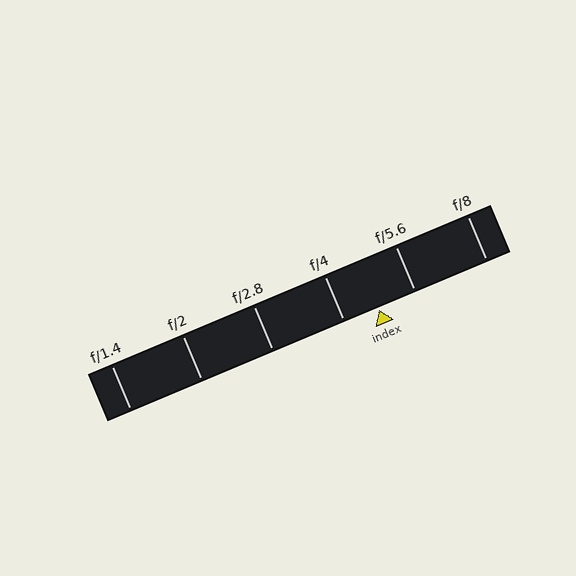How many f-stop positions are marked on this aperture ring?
There are 6 f-stop positions marked.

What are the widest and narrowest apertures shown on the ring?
The widest aperture shown is f/1.4 and the narrowest is f/8.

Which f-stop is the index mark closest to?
The index mark is closest to f/4.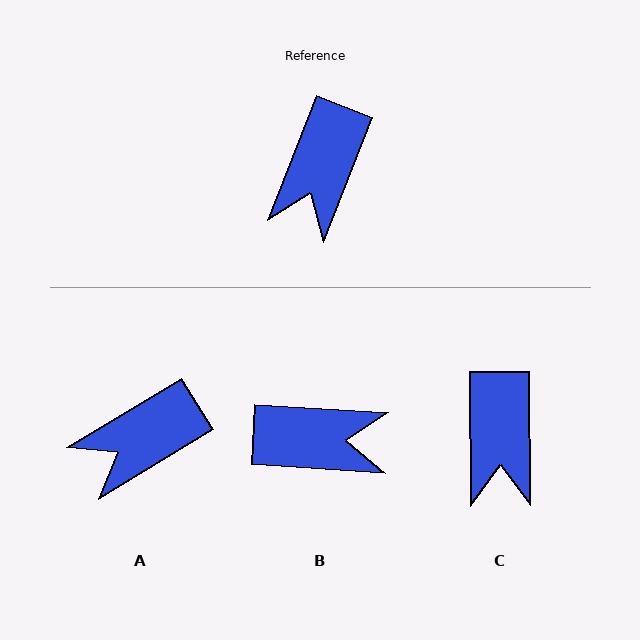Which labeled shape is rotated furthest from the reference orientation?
B, about 108 degrees away.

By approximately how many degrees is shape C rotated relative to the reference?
Approximately 22 degrees counter-clockwise.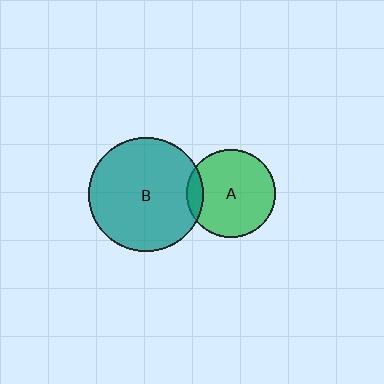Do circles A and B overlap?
Yes.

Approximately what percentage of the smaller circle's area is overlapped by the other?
Approximately 10%.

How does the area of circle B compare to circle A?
Approximately 1.7 times.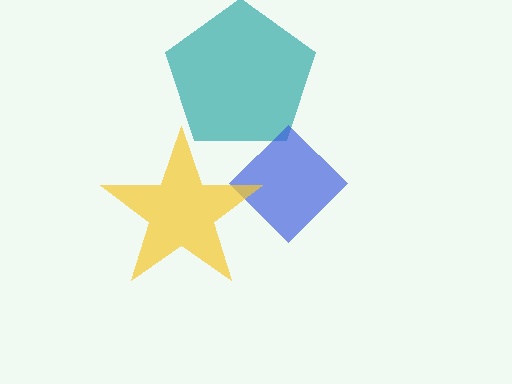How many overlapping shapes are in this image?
There are 3 overlapping shapes in the image.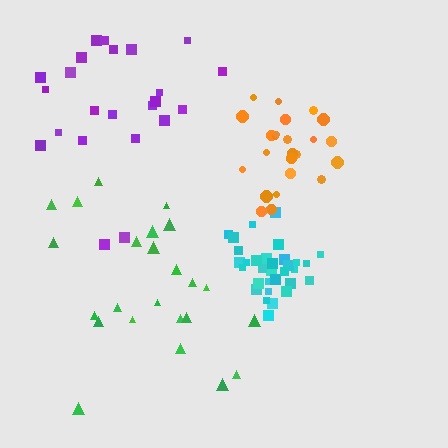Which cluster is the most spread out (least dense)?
Purple.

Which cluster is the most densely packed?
Cyan.